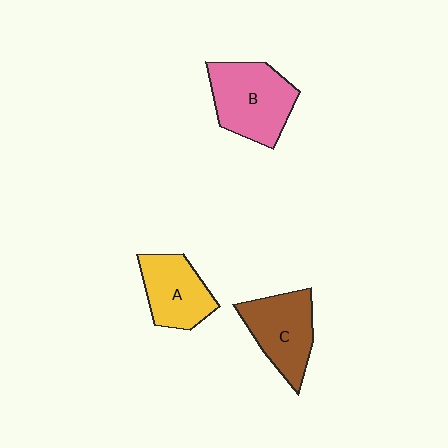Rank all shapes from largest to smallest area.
From largest to smallest: B (pink), C (brown), A (yellow).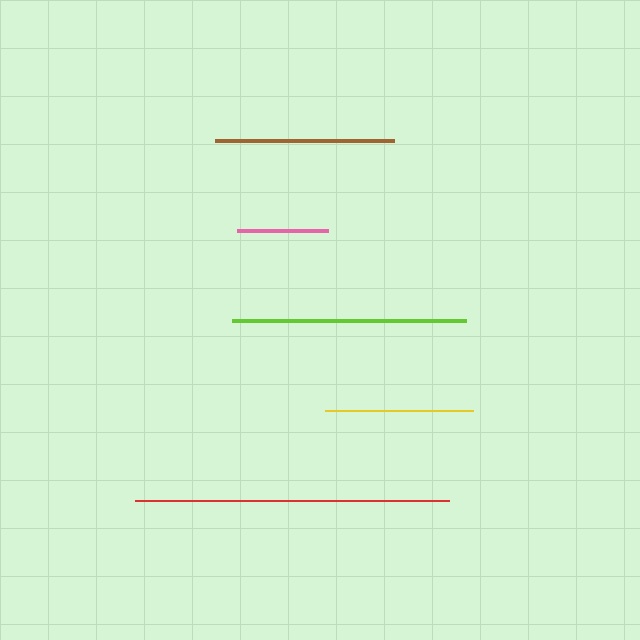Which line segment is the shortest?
The pink line is the shortest at approximately 91 pixels.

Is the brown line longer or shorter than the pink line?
The brown line is longer than the pink line.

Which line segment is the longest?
The red line is the longest at approximately 313 pixels.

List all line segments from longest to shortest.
From longest to shortest: red, lime, brown, yellow, pink.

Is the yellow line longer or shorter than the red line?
The red line is longer than the yellow line.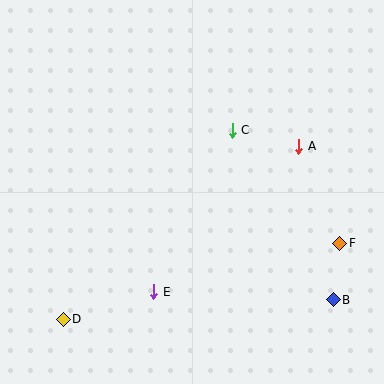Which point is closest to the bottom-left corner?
Point D is closest to the bottom-left corner.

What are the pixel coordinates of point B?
Point B is at (333, 300).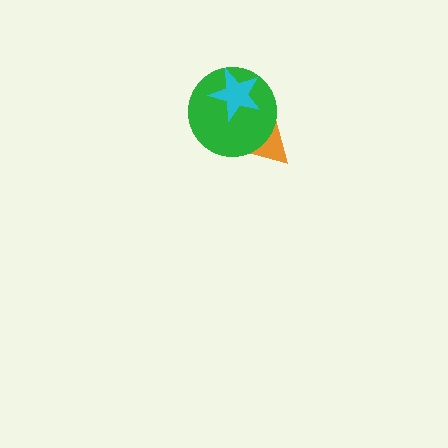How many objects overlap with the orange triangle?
2 objects overlap with the orange triangle.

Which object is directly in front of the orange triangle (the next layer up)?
The green circle is directly in front of the orange triangle.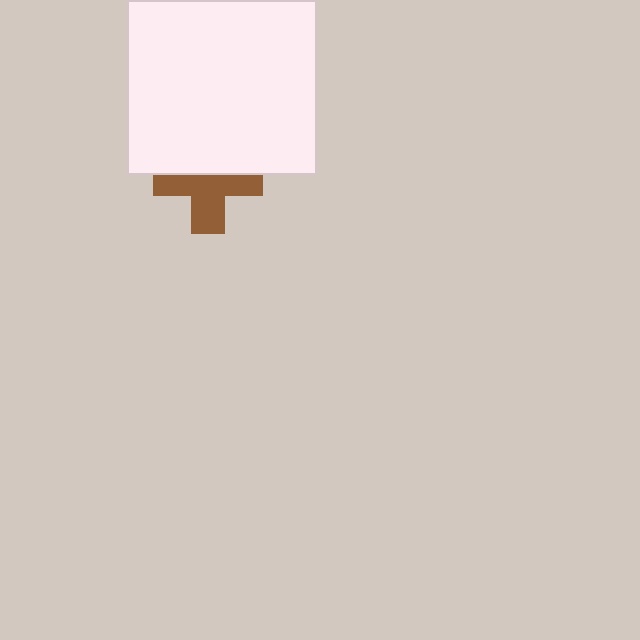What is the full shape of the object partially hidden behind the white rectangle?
The partially hidden object is a brown cross.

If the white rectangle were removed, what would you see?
You would see the complete brown cross.